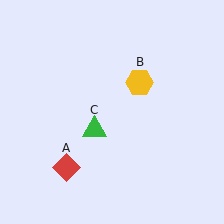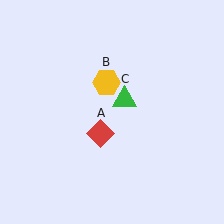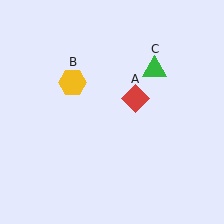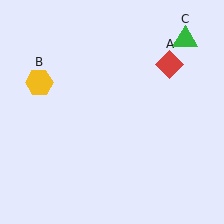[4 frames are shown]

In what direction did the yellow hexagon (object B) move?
The yellow hexagon (object B) moved left.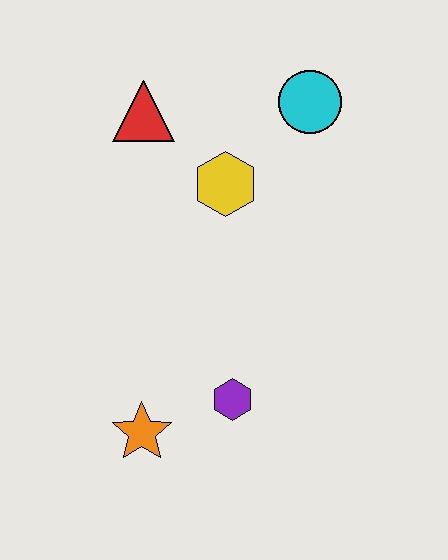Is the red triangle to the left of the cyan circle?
Yes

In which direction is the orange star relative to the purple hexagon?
The orange star is to the left of the purple hexagon.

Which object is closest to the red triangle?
The yellow hexagon is closest to the red triangle.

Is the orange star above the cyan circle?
No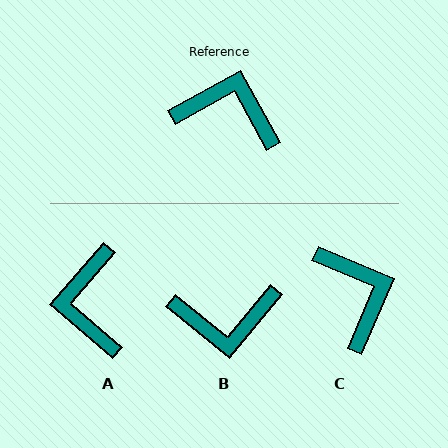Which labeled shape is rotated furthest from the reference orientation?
B, about 158 degrees away.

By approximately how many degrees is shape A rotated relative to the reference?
Approximately 110 degrees counter-clockwise.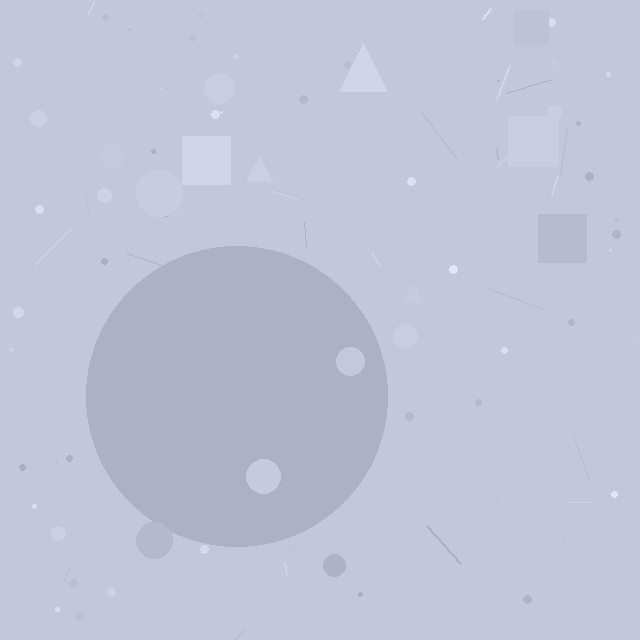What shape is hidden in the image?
A circle is hidden in the image.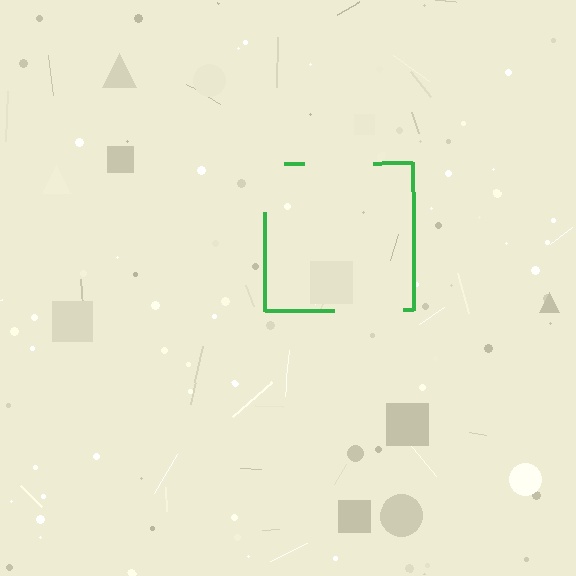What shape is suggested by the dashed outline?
The dashed outline suggests a square.